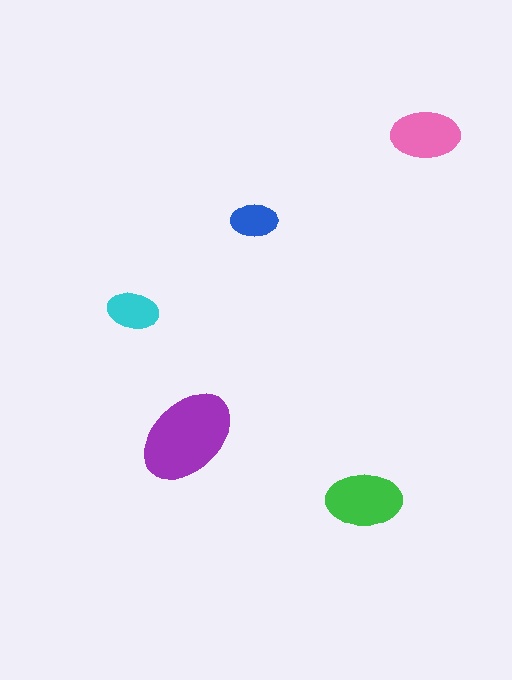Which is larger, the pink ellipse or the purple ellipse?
The purple one.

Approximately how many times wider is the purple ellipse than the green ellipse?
About 1.5 times wider.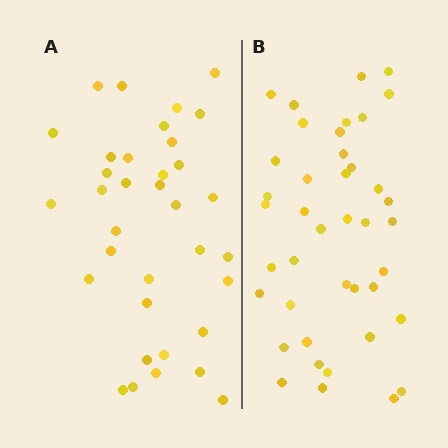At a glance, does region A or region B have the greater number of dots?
Region B (the right region) has more dots.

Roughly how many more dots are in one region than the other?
Region B has about 6 more dots than region A.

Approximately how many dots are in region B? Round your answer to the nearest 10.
About 40 dots. (The exact count is 41, which rounds to 40.)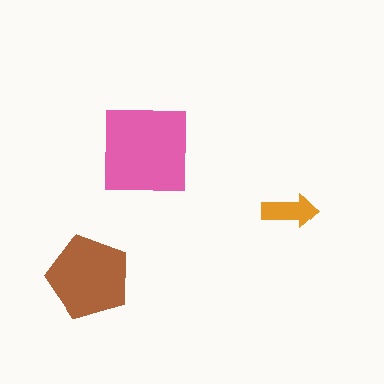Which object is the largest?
The pink square.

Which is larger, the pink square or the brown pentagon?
The pink square.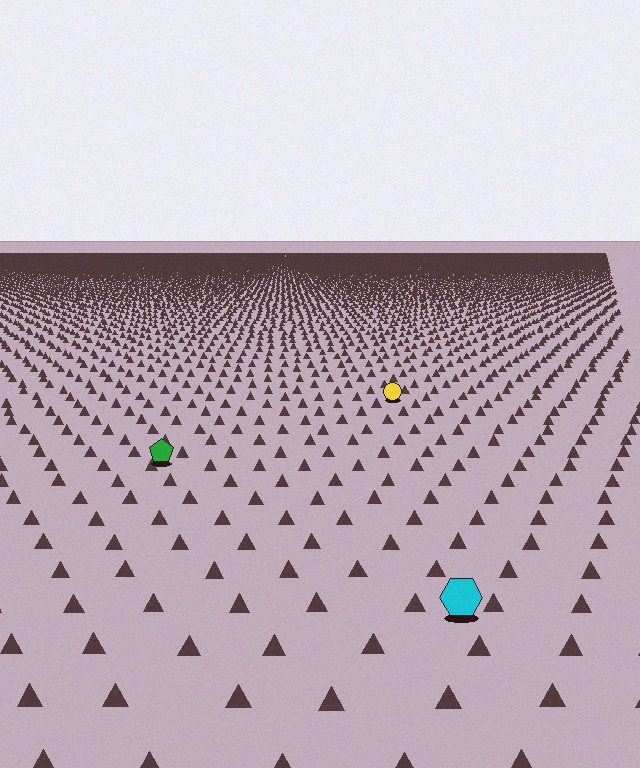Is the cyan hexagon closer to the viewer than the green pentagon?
Yes. The cyan hexagon is closer — you can tell from the texture gradient: the ground texture is coarser near it.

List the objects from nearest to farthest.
From nearest to farthest: the cyan hexagon, the green pentagon, the yellow circle.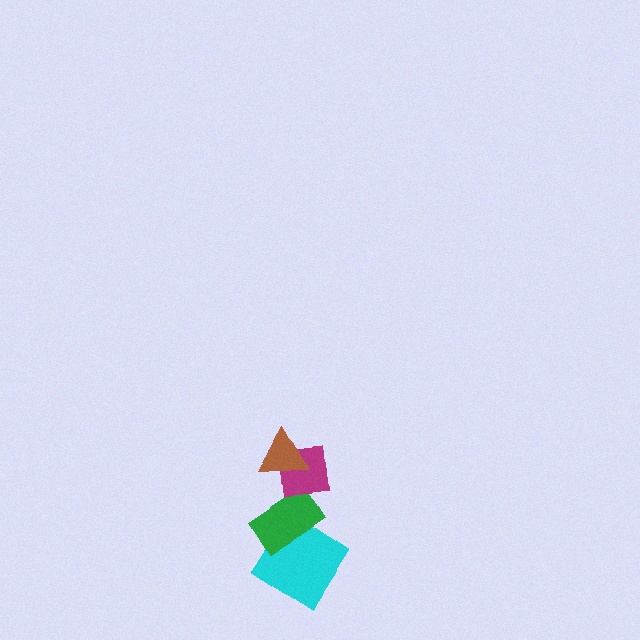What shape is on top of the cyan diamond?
The green rectangle is on top of the cyan diamond.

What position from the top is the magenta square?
The magenta square is 2nd from the top.